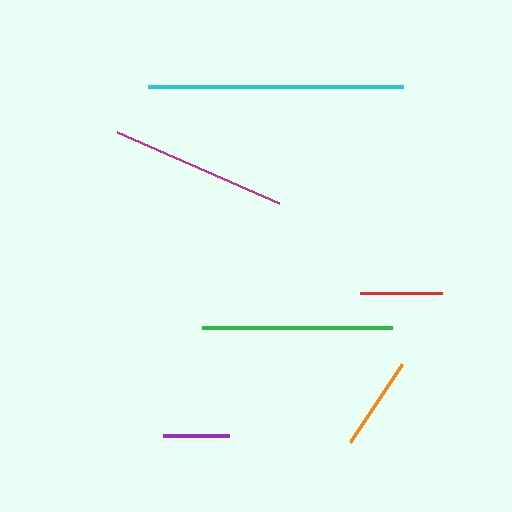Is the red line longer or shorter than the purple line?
The red line is longer than the purple line.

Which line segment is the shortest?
The purple line is the shortest at approximately 66 pixels.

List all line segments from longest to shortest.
From longest to shortest: cyan, green, magenta, orange, red, purple.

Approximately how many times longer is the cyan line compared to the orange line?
The cyan line is approximately 2.7 times the length of the orange line.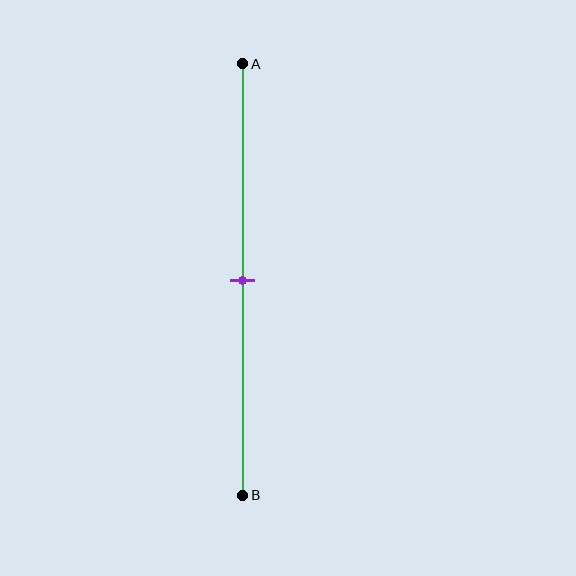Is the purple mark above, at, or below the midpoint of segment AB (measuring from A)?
The purple mark is approximately at the midpoint of segment AB.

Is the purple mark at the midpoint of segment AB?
Yes, the mark is approximately at the midpoint.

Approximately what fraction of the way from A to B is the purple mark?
The purple mark is approximately 50% of the way from A to B.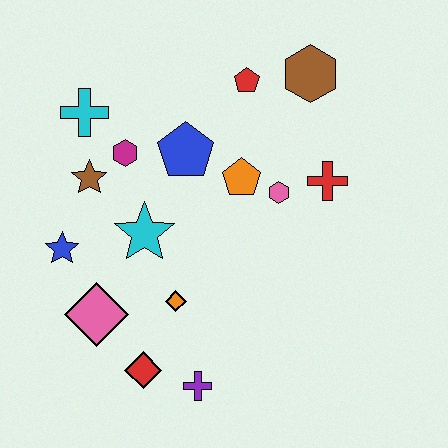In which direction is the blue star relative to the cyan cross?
The blue star is below the cyan cross.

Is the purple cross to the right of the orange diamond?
Yes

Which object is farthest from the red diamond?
The brown hexagon is farthest from the red diamond.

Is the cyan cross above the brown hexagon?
No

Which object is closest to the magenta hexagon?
The brown star is closest to the magenta hexagon.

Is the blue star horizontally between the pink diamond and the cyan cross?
No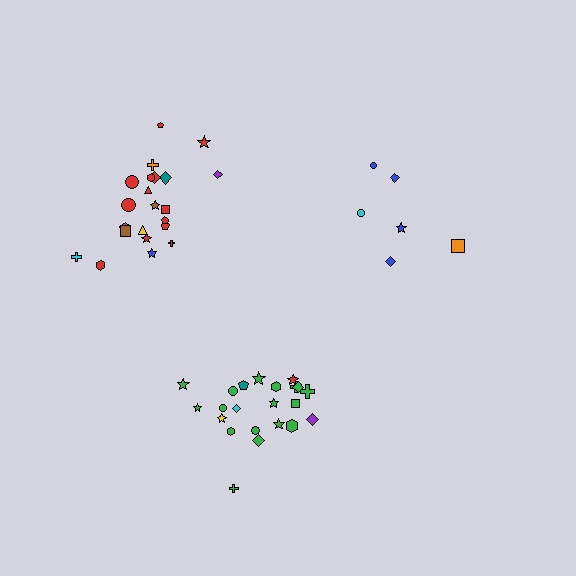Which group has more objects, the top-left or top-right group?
The top-left group.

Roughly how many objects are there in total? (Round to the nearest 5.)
Roughly 50 objects in total.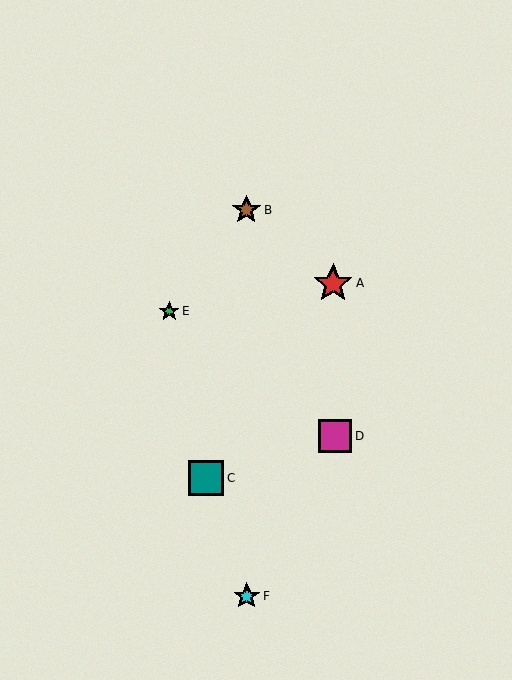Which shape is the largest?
The red star (labeled A) is the largest.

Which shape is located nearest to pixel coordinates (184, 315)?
The green star (labeled E) at (169, 311) is nearest to that location.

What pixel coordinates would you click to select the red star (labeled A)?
Click at (333, 283) to select the red star A.